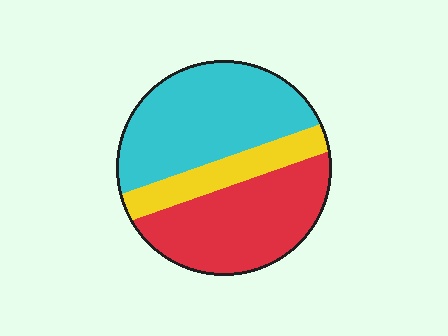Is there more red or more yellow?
Red.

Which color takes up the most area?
Cyan, at roughly 45%.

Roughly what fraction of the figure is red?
Red covers around 40% of the figure.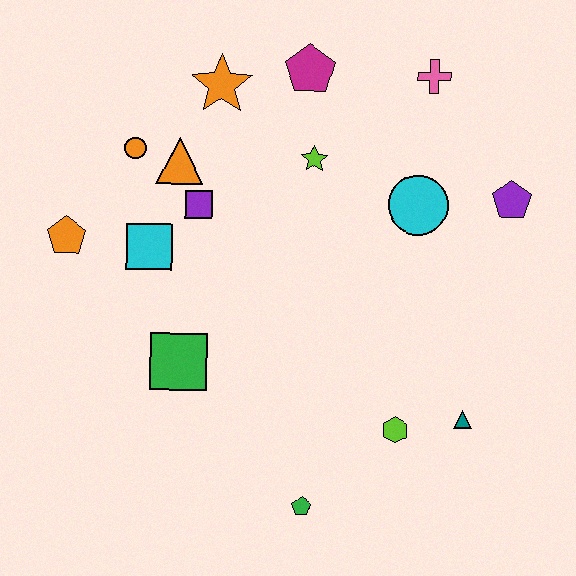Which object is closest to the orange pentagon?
The cyan square is closest to the orange pentagon.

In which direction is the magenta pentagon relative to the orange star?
The magenta pentagon is to the right of the orange star.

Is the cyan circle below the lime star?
Yes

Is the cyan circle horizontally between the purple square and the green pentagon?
No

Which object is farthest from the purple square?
The teal triangle is farthest from the purple square.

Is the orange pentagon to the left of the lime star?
Yes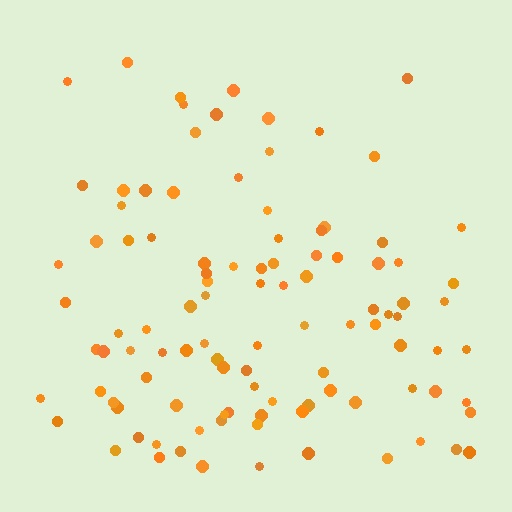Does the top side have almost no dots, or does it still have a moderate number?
Still a moderate number, just noticeably fewer than the bottom.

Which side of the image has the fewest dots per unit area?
The top.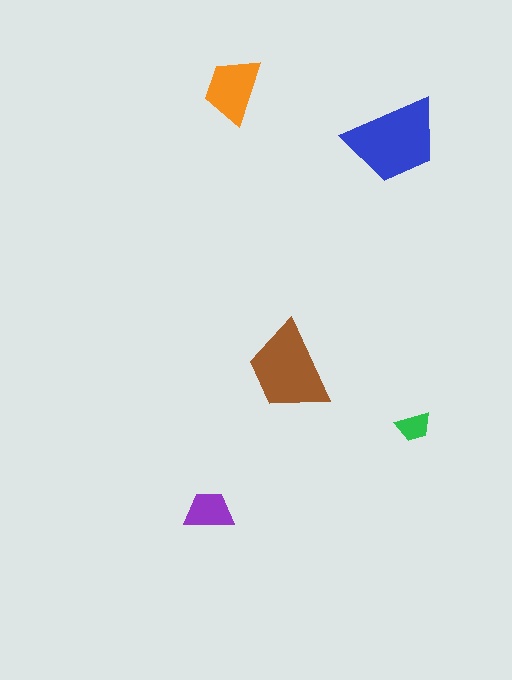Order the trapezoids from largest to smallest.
the blue one, the brown one, the orange one, the purple one, the green one.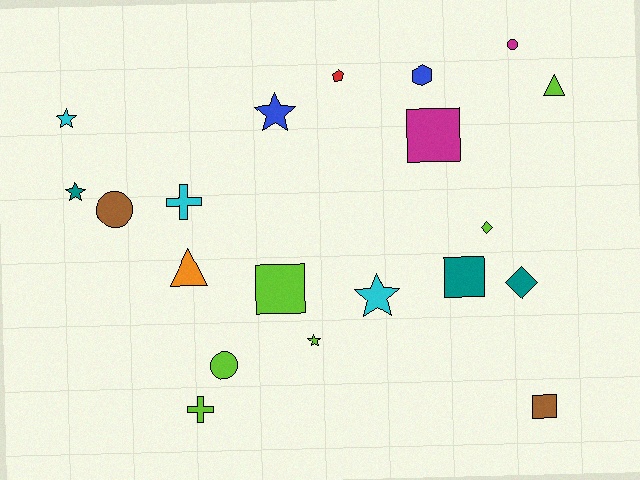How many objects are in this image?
There are 20 objects.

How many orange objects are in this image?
There is 1 orange object.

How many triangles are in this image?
There are 2 triangles.